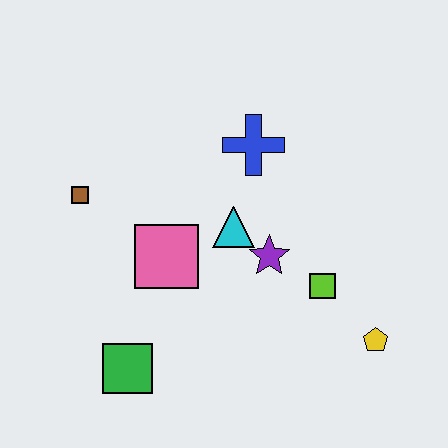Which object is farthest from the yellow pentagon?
The brown square is farthest from the yellow pentagon.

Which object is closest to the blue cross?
The cyan triangle is closest to the blue cross.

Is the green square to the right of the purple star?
No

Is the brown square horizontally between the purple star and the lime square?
No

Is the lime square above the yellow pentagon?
Yes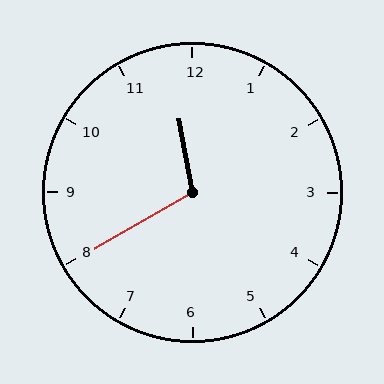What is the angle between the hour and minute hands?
Approximately 110 degrees.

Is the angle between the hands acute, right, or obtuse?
It is obtuse.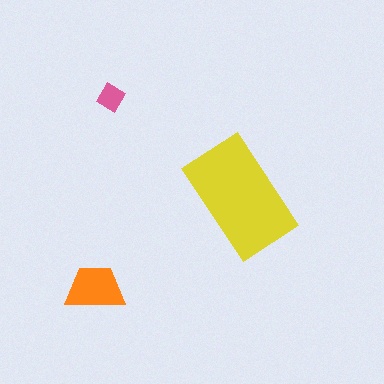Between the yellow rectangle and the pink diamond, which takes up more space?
The yellow rectangle.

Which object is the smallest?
The pink diamond.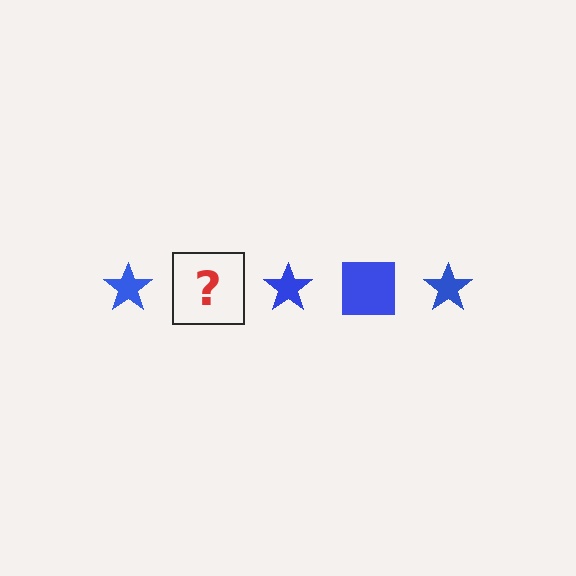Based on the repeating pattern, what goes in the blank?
The blank should be a blue square.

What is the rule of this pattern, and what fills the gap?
The rule is that the pattern cycles through star, square shapes in blue. The gap should be filled with a blue square.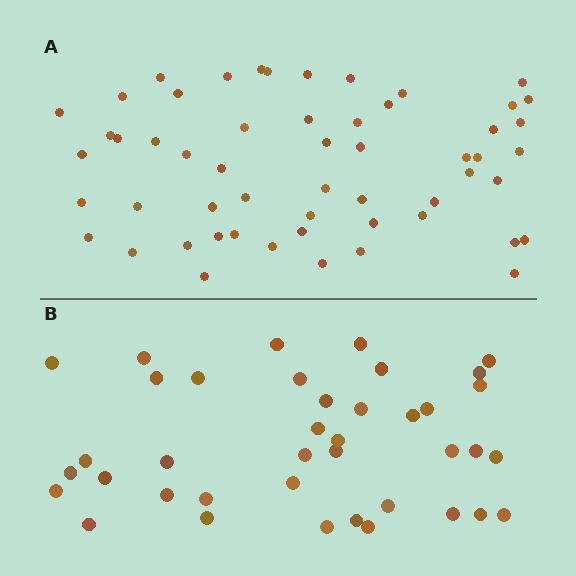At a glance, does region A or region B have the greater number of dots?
Region A (the top region) has more dots.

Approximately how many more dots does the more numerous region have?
Region A has approximately 15 more dots than region B.